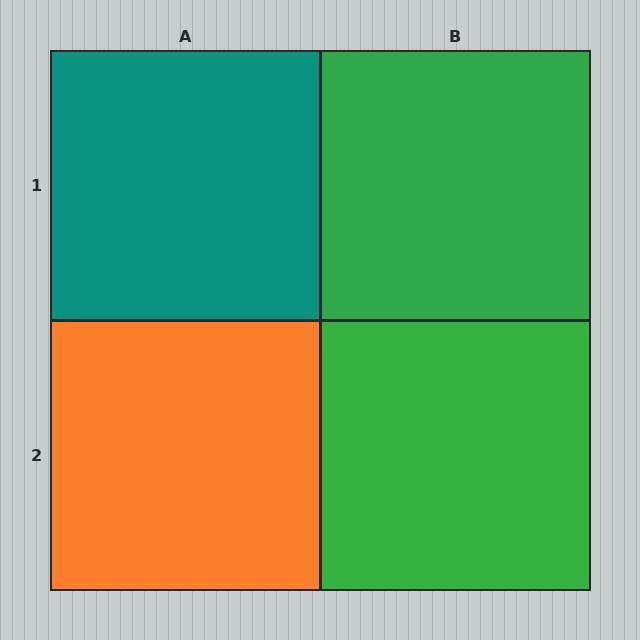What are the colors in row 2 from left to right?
Orange, green.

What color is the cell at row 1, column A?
Teal.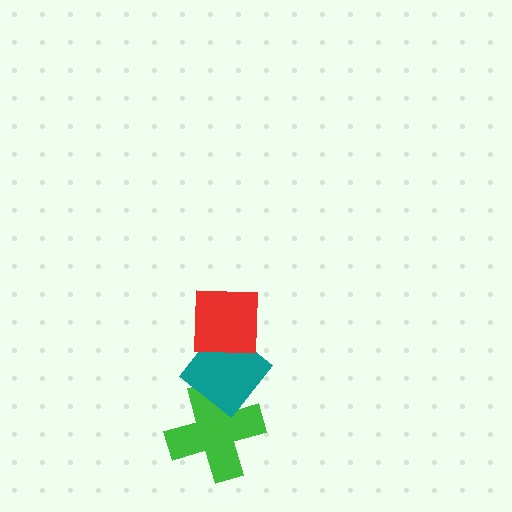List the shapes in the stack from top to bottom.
From top to bottom: the red square, the teal diamond, the green cross.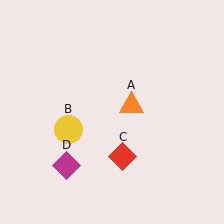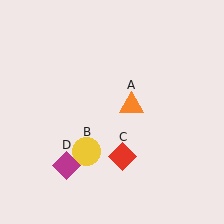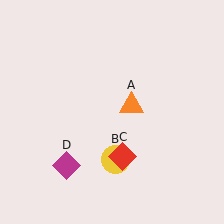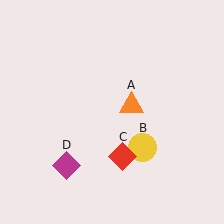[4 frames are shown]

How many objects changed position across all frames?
1 object changed position: yellow circle (object B).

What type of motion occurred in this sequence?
The yellow circle (object B) rotated counterclockwise around the center of the scene.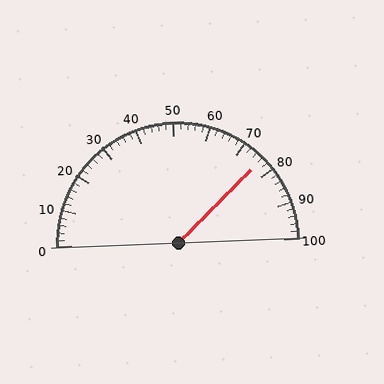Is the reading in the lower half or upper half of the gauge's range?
The reading is in the upper half of the range (0 to 100).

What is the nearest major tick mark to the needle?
The nearest major tick mark is 80.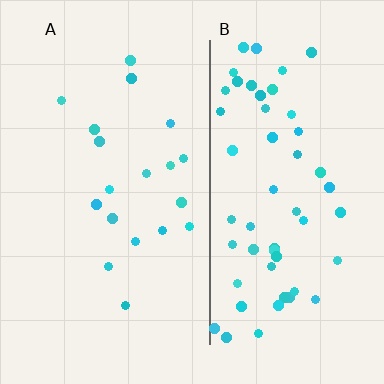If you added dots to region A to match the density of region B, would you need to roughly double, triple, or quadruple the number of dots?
Approximately triple.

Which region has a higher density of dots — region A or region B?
B (the right).